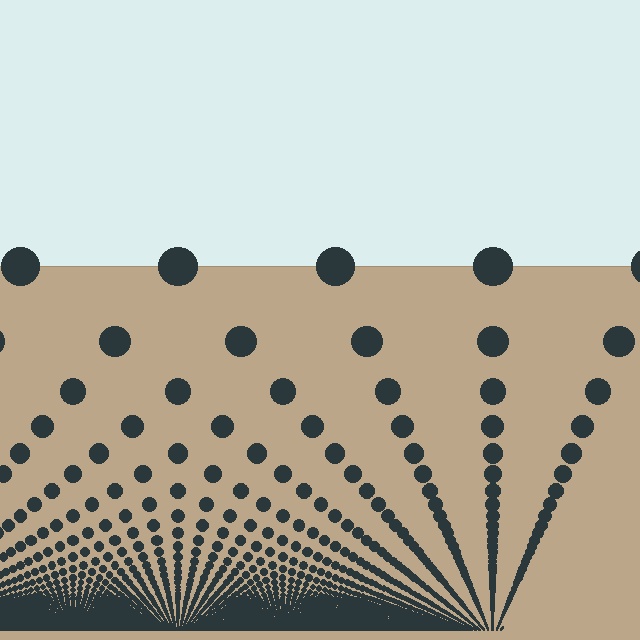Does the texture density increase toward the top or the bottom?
Density increases toward the bottom.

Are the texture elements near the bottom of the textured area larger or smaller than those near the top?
Smaller. The gradient is inverted — elements near the bottom are smaller and denser.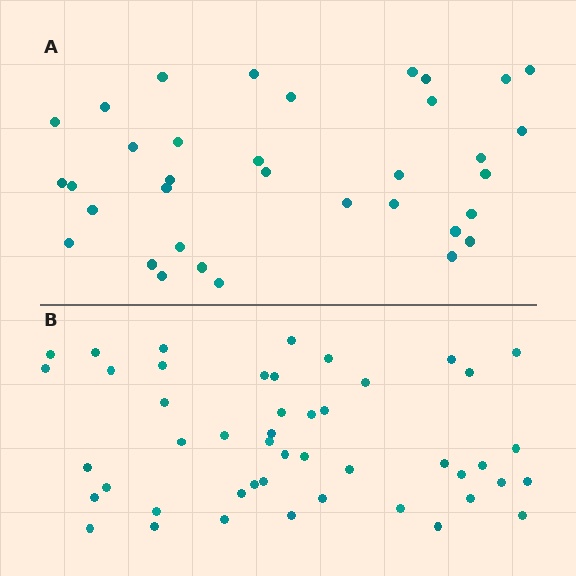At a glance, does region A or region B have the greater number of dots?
Region B (the bottom region) has more dots.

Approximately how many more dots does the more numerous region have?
Region B has roughly 12 or so more dots than region A.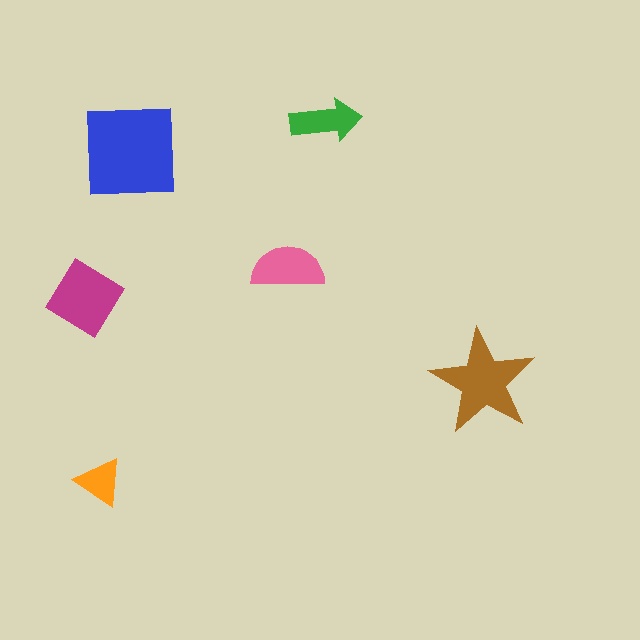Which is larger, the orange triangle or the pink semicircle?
The pink semicircle.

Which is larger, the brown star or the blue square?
The blue square.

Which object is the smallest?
The orange triangle.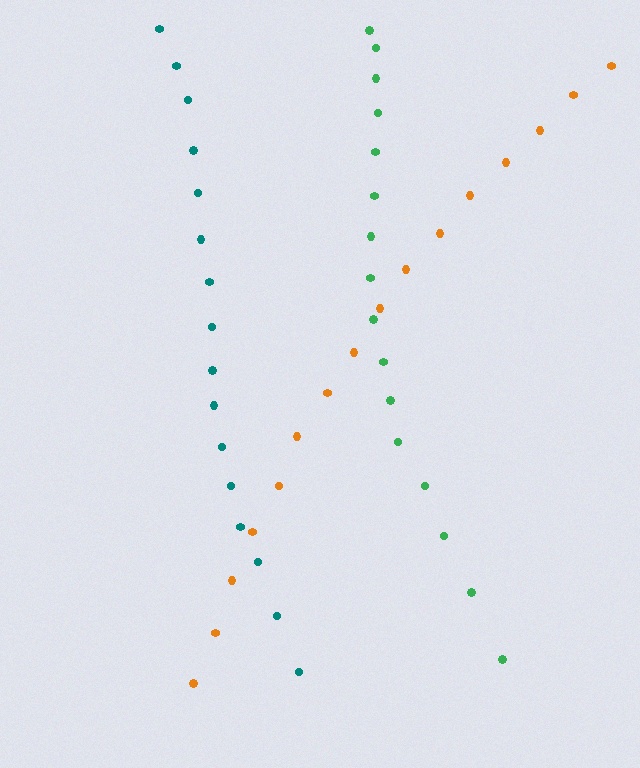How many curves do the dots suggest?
There are 3 distinct paths.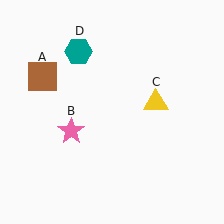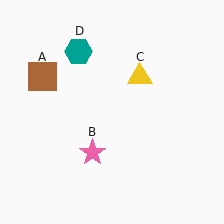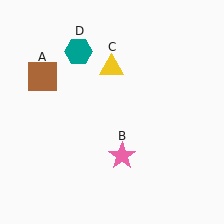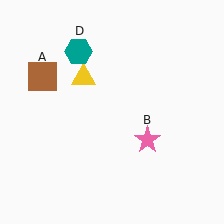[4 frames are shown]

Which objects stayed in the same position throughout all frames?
Brown square (object A) and teal hexagon (object D) remained stationary.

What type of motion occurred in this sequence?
The pink star (object B), yellow triangle (object C) rotated counterclockwise around the center of the scene.